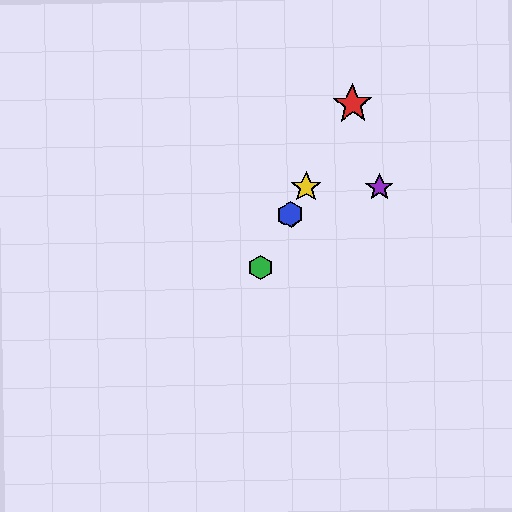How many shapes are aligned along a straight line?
4 shapes (the red star, the blue hexagon, the green hexagon, the yellow star) are aligned along a straight line.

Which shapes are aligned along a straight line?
The red star, the blue hexagon, the green hexagon, the yellow star are aligned along a straight line.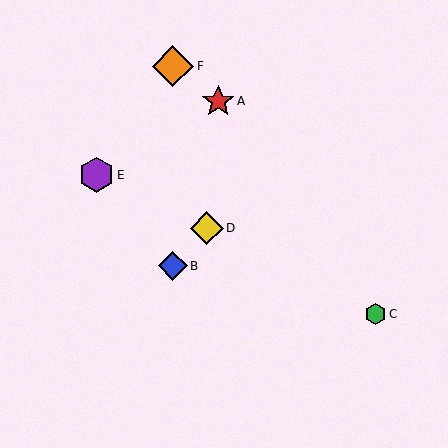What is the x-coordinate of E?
Object E is at x≈97.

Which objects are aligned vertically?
Objects B, F are aligned vertically.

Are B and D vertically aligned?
No, B is at x≈173 and D is at x≈207.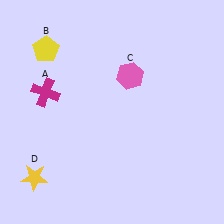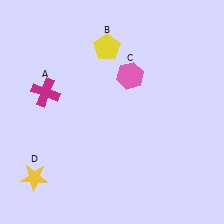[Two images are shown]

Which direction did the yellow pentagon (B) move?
The yellow pentagon (B) moved right.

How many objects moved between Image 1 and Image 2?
1 object moved between the two images.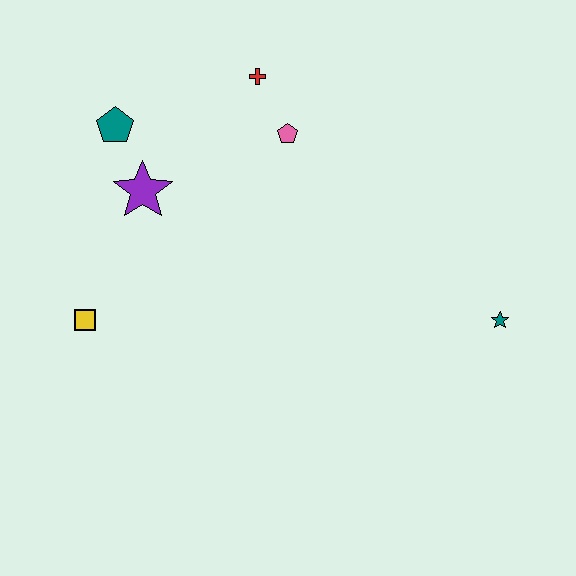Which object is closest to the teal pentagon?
The purple star is closest to the teal pentagon.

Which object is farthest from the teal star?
The teal pentagon is farthest from the teal star.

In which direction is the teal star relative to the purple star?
The teal star is to the right of the purple star.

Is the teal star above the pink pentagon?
No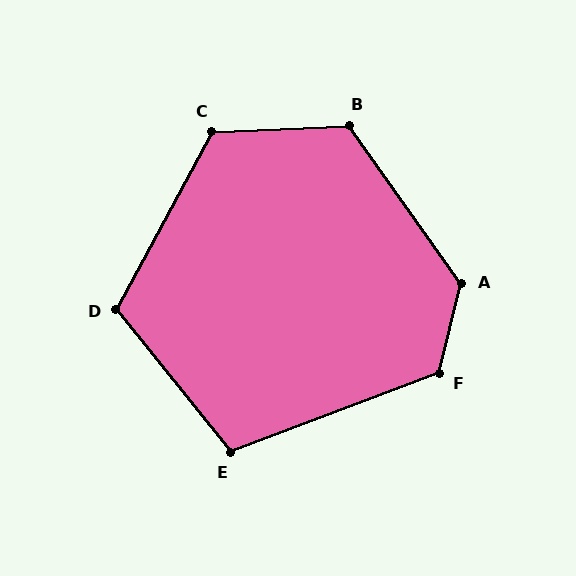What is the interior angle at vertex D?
Approximately 113 degrees (obtuse).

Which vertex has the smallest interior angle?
E, at approximately 108 degrees.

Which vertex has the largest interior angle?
A, at approximately 131 degrees.